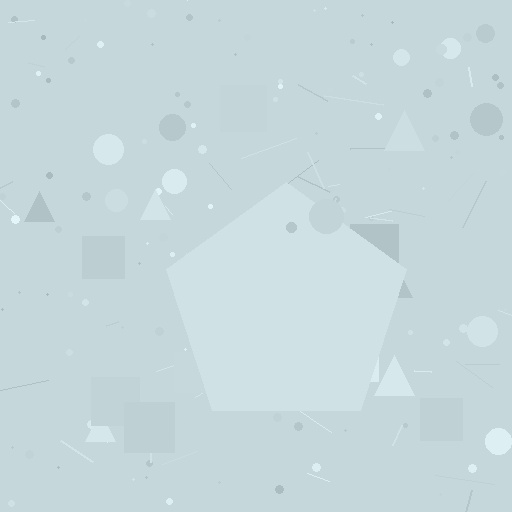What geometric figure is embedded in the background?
A pentagon is embedded in the background.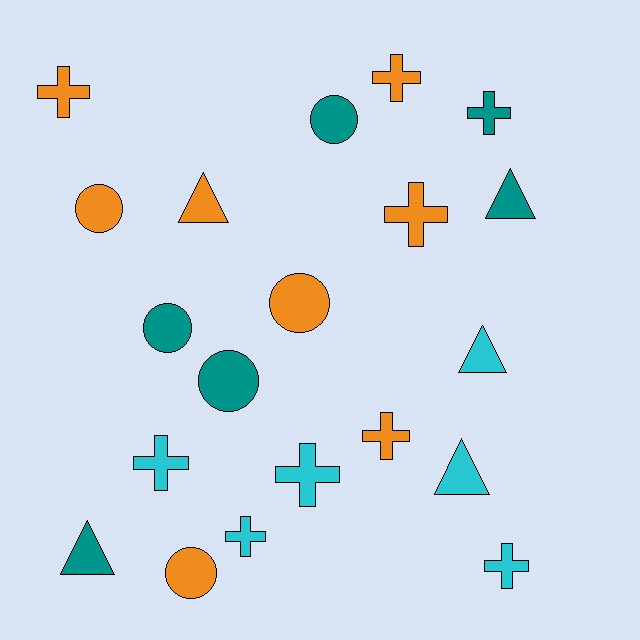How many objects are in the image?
There are 20 objects.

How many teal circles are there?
There are 3 teal circles.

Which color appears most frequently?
Orange, with 8 objects.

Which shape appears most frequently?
Cross, with 9 objects.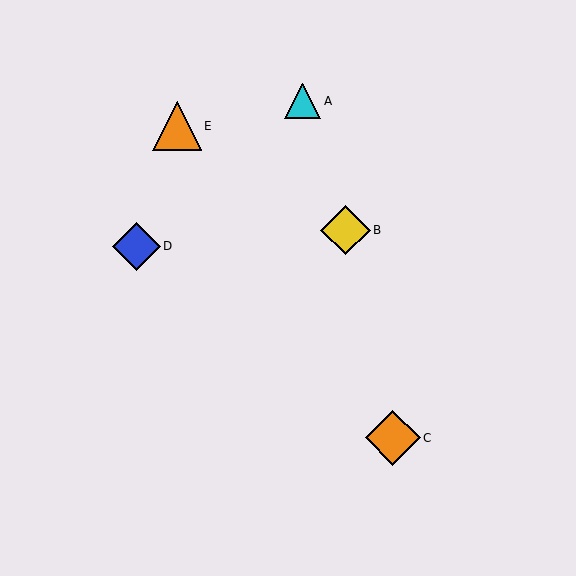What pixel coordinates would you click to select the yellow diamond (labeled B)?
Click at (345, 230) to select the yellow diamond B.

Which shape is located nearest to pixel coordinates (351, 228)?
The yellow diamond (labeled B) at (345, 230) is nearest to that location.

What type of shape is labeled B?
Shape B is a yellow diamond.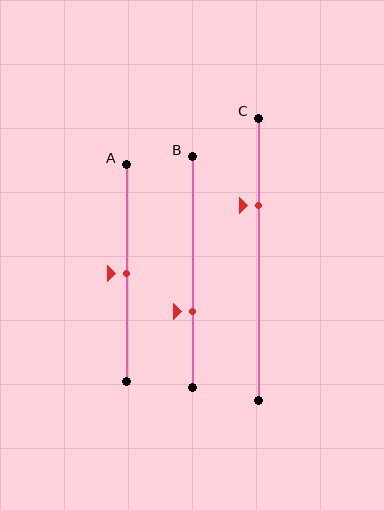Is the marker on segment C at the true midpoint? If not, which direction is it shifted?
No, the marker on segment C is shifted upward by about 19% of the segment length.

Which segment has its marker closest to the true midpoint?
Segment A has its marker closest to the true midpoint.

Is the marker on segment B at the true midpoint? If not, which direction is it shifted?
No, the marker on segment B is shifted downward by about 17% of the segment length.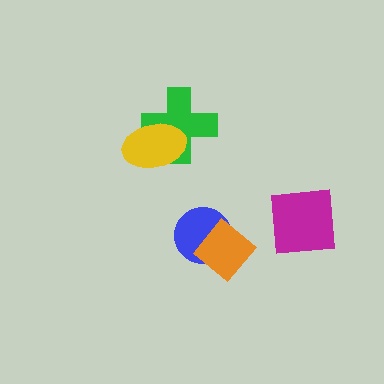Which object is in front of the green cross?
The yellow ellipse is in front of the green cross.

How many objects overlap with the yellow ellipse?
1 object overlaps with the yellow ellipse.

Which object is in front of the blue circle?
The orange diamond is in front of the blue circle.